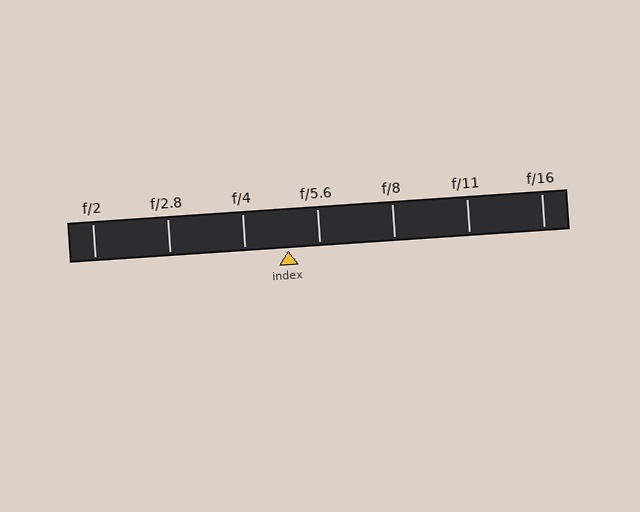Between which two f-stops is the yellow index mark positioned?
The index mark is between f/4 and f/5.6.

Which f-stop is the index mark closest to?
The index mark is closest to f/5.6.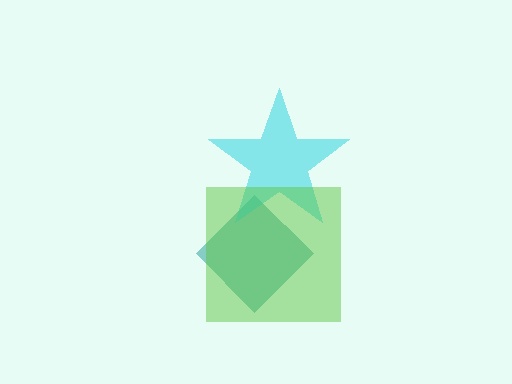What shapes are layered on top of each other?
The layered shapes are: a teal diamond, a cyan star, a lime square.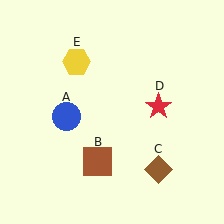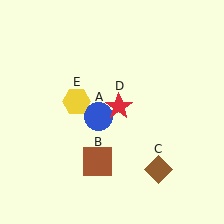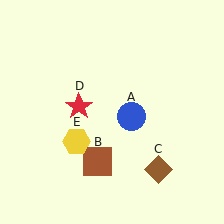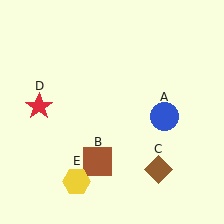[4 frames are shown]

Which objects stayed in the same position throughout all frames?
Brown square (object B) and brown diamond (object C) remained stationary.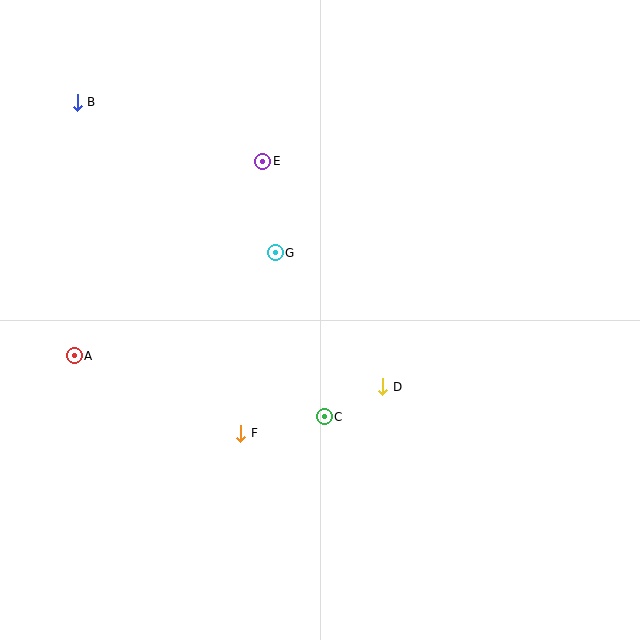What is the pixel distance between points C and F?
The distance between C and F is 86 pixels.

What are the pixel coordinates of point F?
Point F is at (241, 433).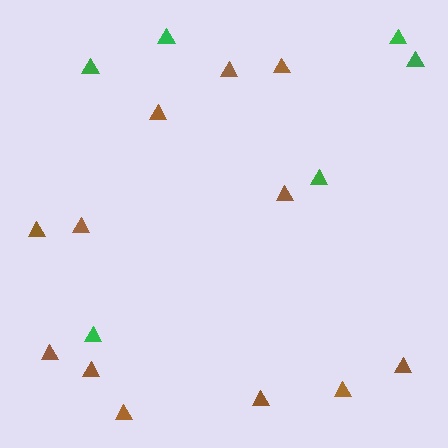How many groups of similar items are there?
There are 2 groups: one group of brown triangles (12) and one group of green triangles (6).